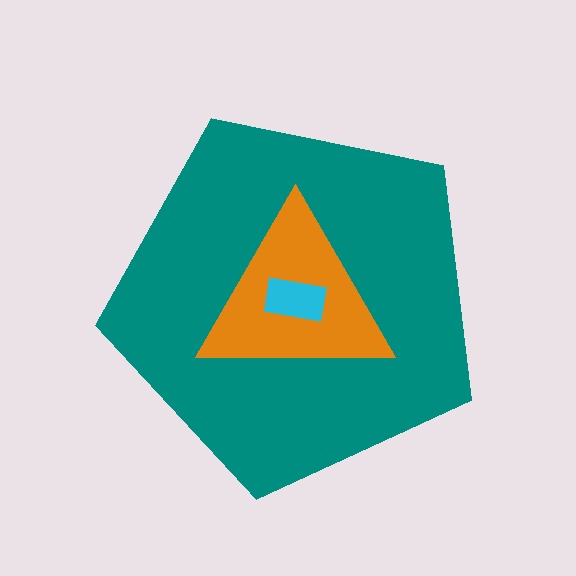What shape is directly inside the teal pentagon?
The orange triangle.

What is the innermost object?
The cyan rectangle.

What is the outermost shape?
The teal pentagon.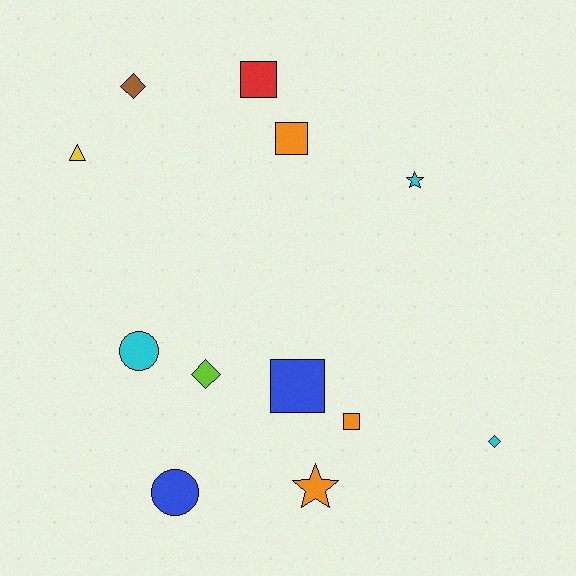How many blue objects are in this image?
There are 2 blue objects.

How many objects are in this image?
There are 12 objects.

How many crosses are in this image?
There are no crosses.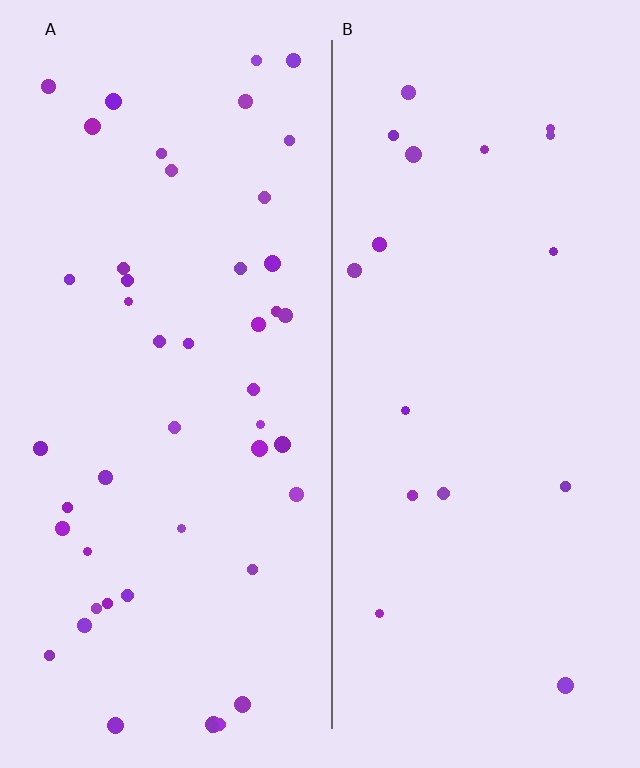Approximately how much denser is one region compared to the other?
Approximately 2.7× — region A over region B.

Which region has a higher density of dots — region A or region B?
A (the left).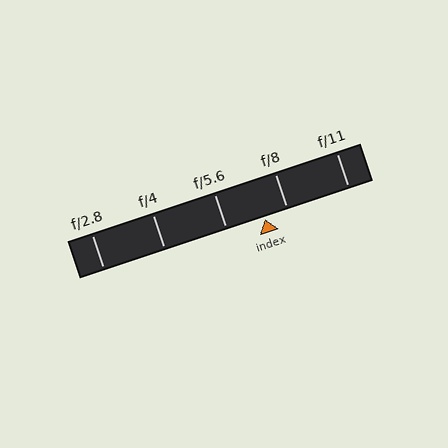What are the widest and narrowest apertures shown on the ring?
The widest aperture shown is f/2.8 and the narrowest is f/11.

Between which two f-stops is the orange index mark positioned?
The index mark is between f/5.6 and f/8.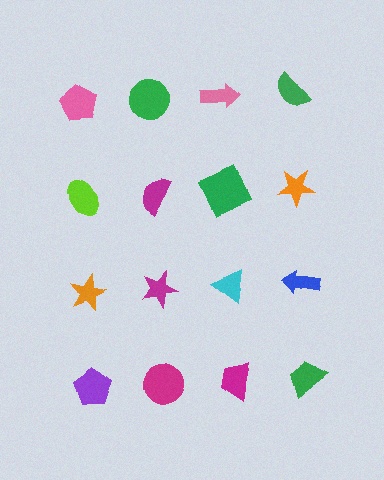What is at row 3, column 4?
A blue arrow.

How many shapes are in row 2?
4 shapes.